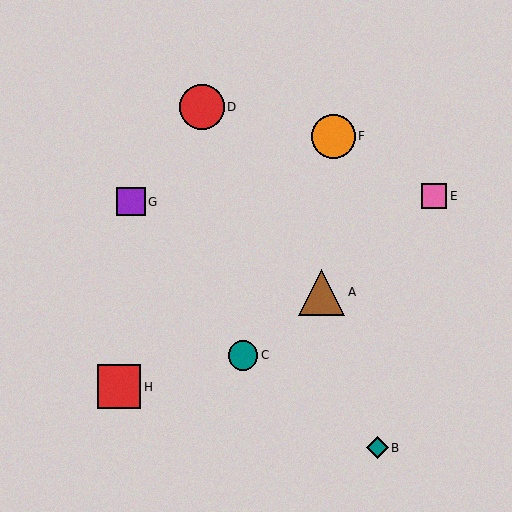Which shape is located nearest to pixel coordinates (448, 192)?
The pink square (labeled E) at (434, 196) is nearest to that location.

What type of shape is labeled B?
Shape B is a teal diamond.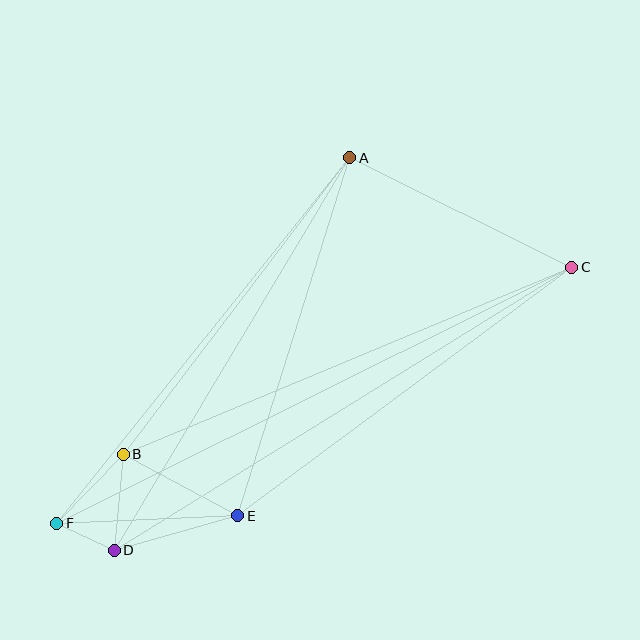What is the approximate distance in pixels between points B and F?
The distance between B and F is approximately 96 pixels.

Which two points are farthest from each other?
Points C and F are farthest from each other.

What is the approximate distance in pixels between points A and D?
The distance between A and D is approximately 458 pixels.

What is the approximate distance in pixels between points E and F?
The distance between E and F is approximately 181 pixels.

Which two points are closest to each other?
Points D and F are closest to each other.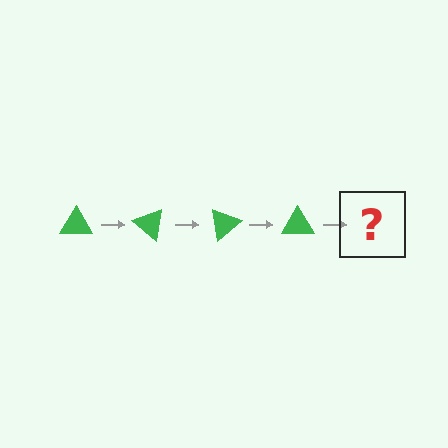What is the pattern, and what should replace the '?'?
The pattern is that the triangle rotates 40 degrees each step. The '?' should be a green triangle rotated 160 degrees.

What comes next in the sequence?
The next element should be a green triangle rotated 160 degrees.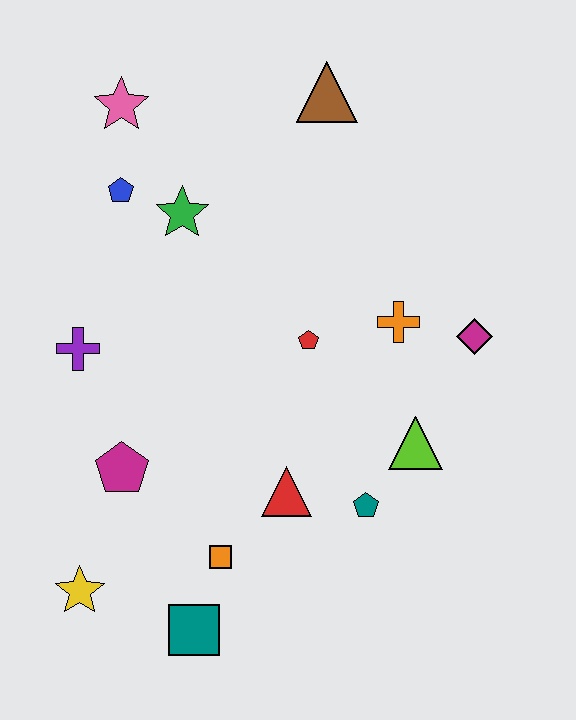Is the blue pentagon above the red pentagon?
Yes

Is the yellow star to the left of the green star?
Yes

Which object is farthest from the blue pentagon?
The teal square is farthest from the blue pentagon.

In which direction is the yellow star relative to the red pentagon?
The yellow star is below the red pentagon.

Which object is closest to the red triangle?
The teal pentagon is closest to the red triangle.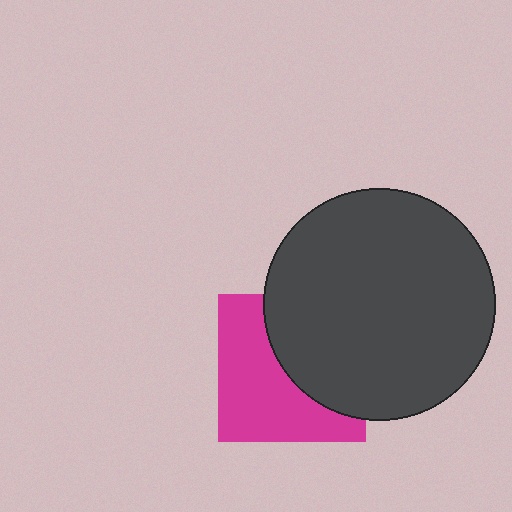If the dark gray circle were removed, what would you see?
You would see the complete magenta square.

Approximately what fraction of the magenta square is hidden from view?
Roughly 46% of the magenta square is hidden behind the dark gray circle.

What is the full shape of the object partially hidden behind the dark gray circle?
The partially hidden object is a magenta square.